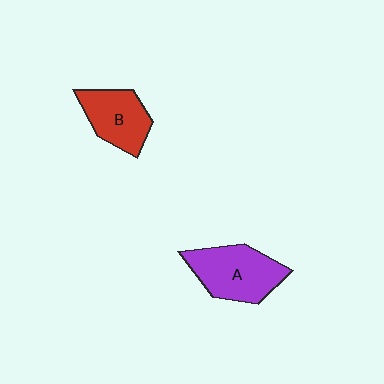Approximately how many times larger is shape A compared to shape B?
Approximately 1.3 times.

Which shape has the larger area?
Shape A (purple).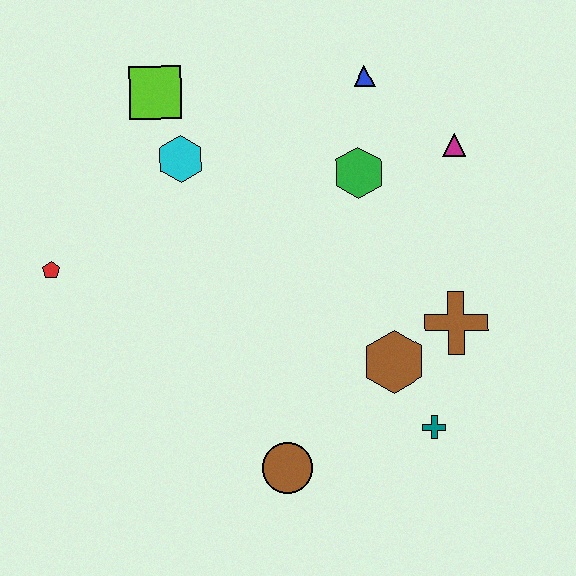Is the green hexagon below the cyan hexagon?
Yes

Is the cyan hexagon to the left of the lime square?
No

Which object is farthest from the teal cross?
The lime square is farthest from the teal cross.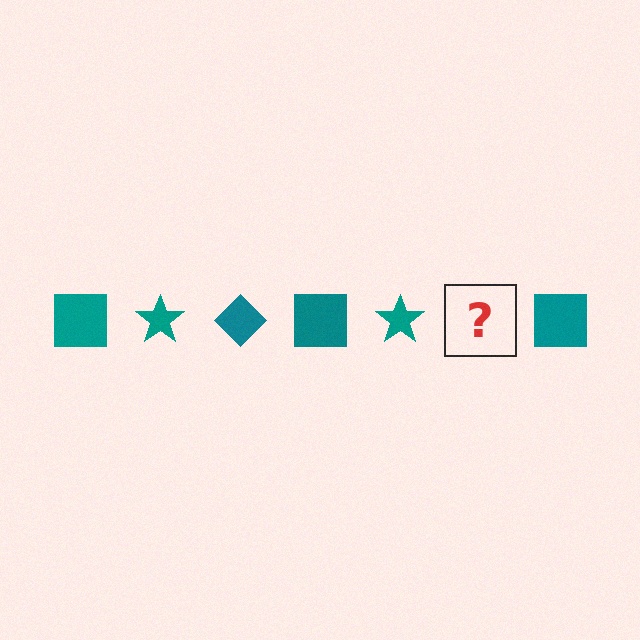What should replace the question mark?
The question mark should be replaced with a teal diamond.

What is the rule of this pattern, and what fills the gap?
The rule is that the pattern cycles through square, star, diamond shapes in teal. The gap should be filled with a teal diamond.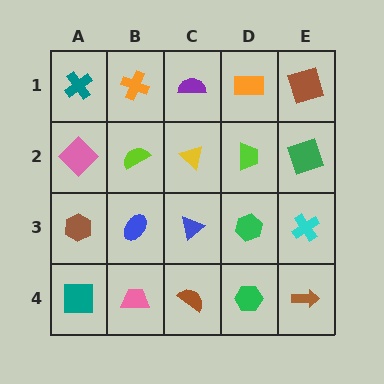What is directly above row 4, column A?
A brown hexagon.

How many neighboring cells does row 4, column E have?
2.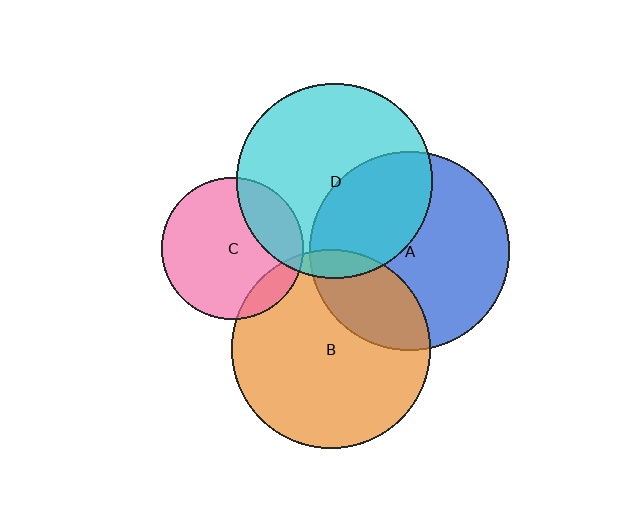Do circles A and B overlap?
Yes.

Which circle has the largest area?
Circle A (blue).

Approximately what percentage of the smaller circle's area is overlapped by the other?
Approximately 25%.